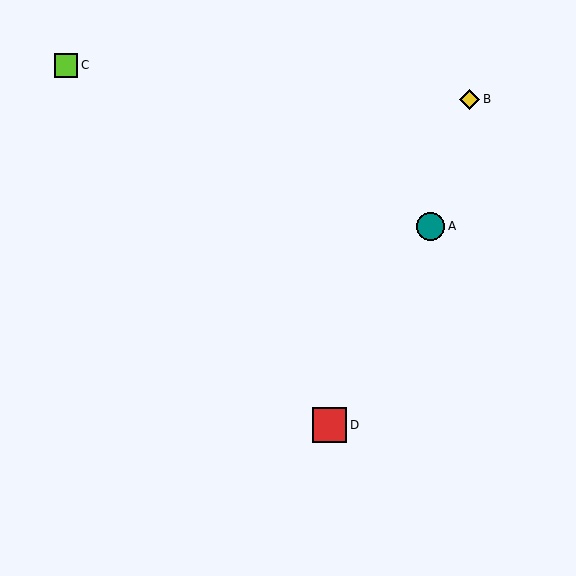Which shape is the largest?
The red square (labeled D) is the largest.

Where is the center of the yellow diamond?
The center of the yellow diamond is at (470, 99).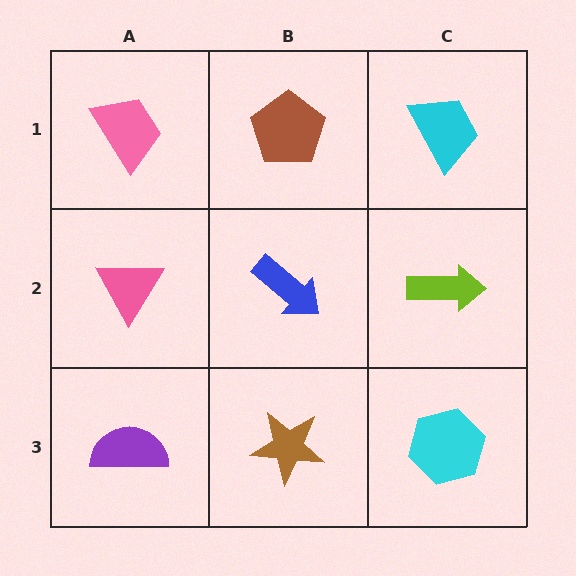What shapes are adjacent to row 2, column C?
A cyan trapezoid (row 1, column C), a cyan hexagon (row 3, column C), a blue arrow (row 2, column B).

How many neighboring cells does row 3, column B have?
3.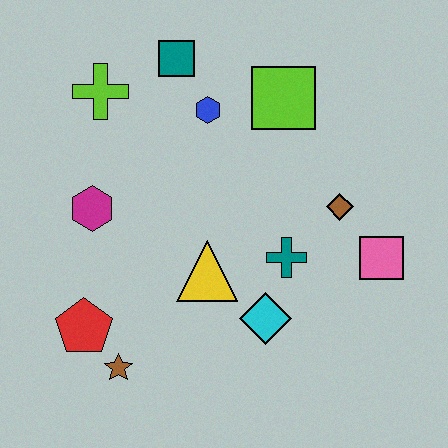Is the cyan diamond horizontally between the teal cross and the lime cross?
Yes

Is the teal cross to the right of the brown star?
Yes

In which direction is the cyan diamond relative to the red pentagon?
The cyan diamond is to the right of the red pentagon.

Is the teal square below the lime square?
No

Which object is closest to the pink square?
The brown diamond is closest to the pink square.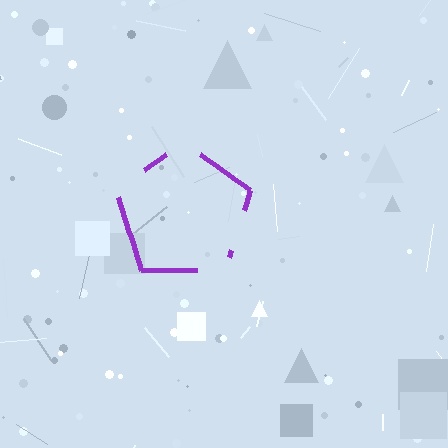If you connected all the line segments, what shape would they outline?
They would outline a pentagon.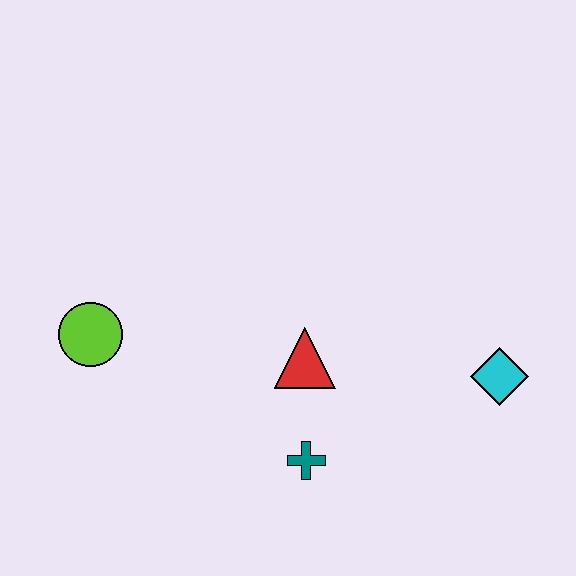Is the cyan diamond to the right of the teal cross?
Yes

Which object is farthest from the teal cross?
The lime circle is farthest from the teal cross.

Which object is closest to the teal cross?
The red triangle is closest to the teal cross.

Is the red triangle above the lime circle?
No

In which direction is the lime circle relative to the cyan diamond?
The lime circle is to the left of the cyan diamond.